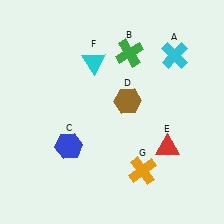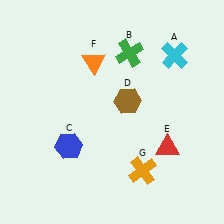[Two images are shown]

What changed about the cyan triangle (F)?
In Image 1, F is cyan. In Image 2, it changed to orange.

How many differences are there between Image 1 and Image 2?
There is 1 difference between the two images.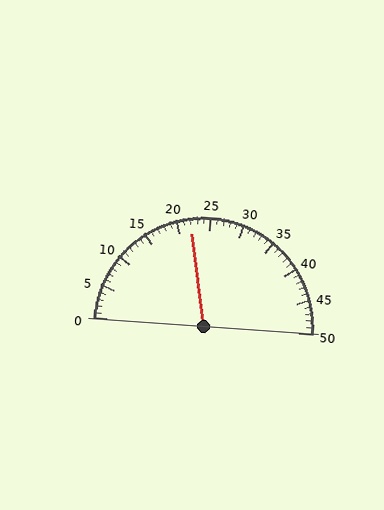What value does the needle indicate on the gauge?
The needle indicates approximately 22.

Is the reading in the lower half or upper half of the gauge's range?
The reading is in the lower half of the range (0 to 50).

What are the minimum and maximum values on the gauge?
The gauge ranges from 0 to 50.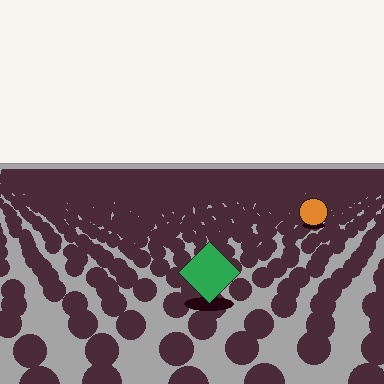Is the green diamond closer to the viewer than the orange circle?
Yes. The green diamond is closer — you can tell from the texture gradient: the ground texture is coarser near it.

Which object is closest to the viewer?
The green diamond is closest. The texture marks near it are larger and more spread out.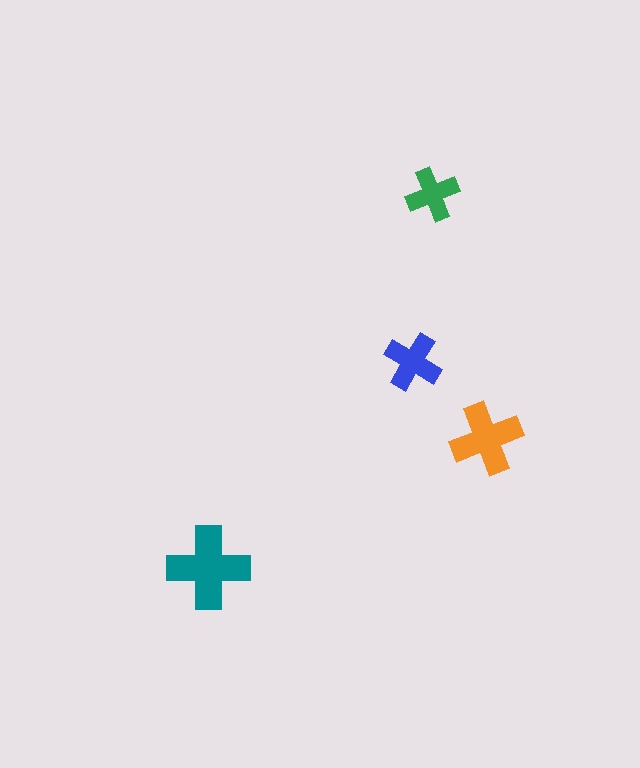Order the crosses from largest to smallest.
the teal one, the orange one, the blue one, the green one.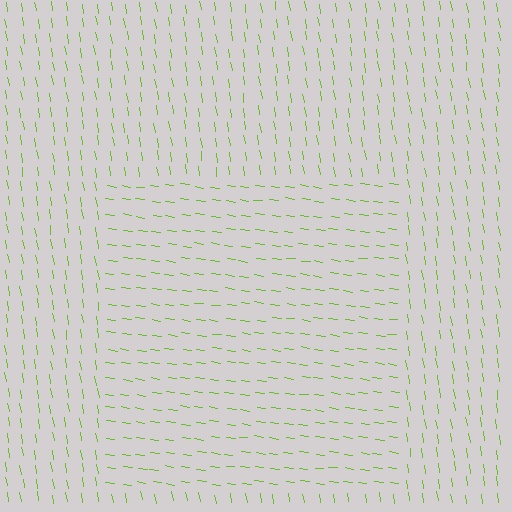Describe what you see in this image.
The image is filled with small lime line segments. A rectangle region in the image has lines oriented differently from the surrounding lines, creating a visible texture boundary.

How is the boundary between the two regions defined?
The boundary is defined purely by a change in line orientation (approximately 74 degrees difference). All lines are the same color and thickness.